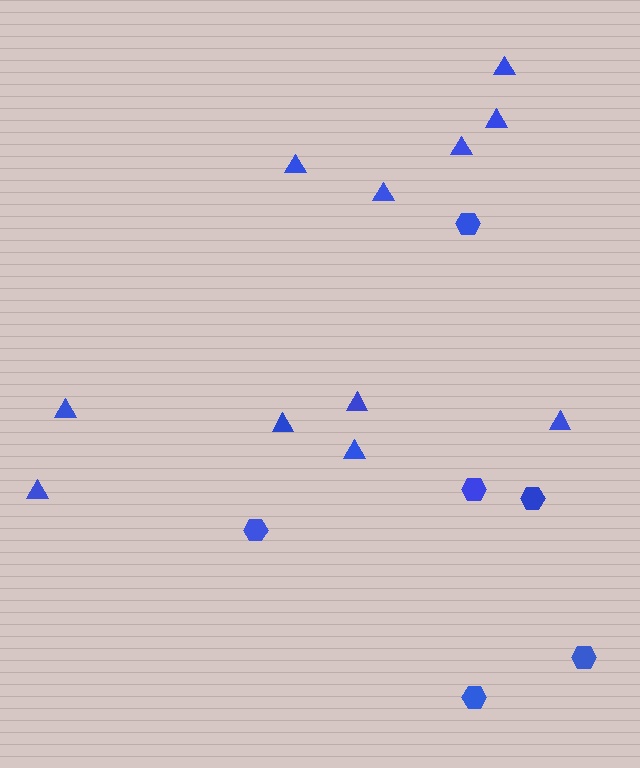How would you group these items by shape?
There are 2 groups: one group of triangles (11) and one group of hexagons (6).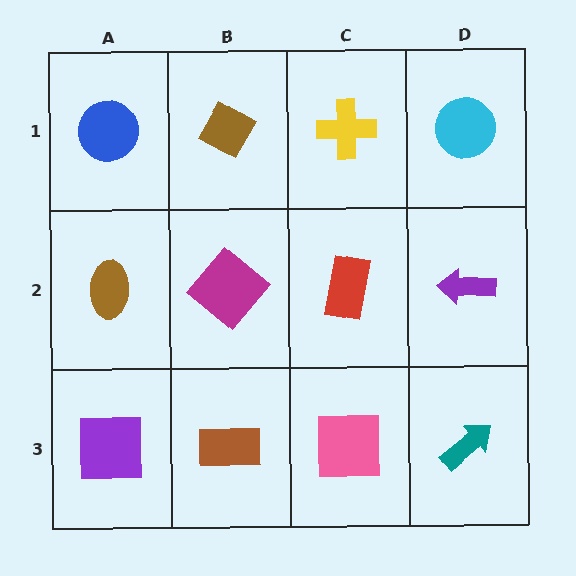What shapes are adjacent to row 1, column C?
A red rectangle (row 2, column C), a brown diamond (row 1, column B), a cyan circle (row 1, column D).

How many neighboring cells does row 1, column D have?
2.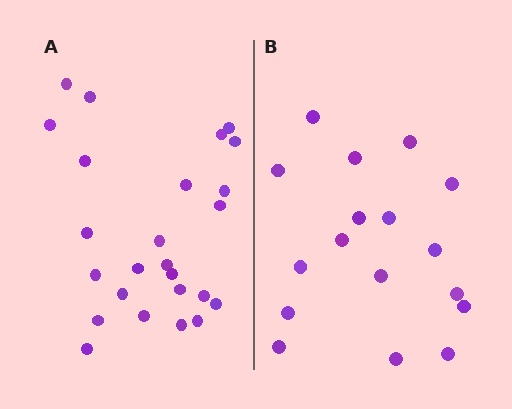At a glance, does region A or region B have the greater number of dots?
Region A (the left region) has more dots.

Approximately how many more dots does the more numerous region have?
Region A has roughly 8 or so more dots than region B.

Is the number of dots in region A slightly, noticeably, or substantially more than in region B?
Region A has substantially more. The ratio is roughly 1.5 to 1.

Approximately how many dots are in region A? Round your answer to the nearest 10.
About 20 dots. (The exact count is 25, which rounds to 20.)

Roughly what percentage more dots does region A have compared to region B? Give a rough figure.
About 45% more.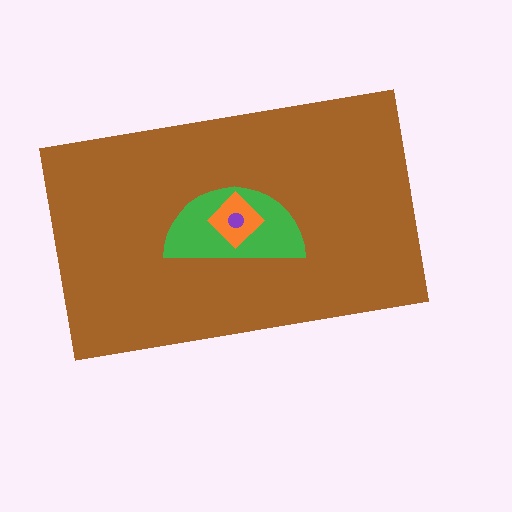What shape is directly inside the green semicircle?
The orange diamond.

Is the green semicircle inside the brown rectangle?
Yes.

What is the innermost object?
The purple circle.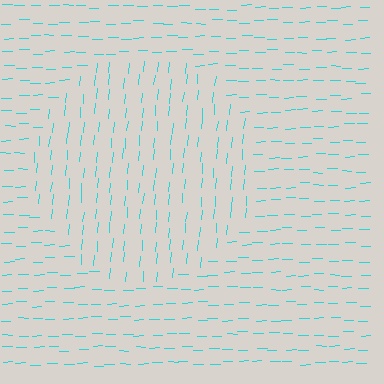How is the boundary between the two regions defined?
The boundary is defined purely by a change in line orientation (approximately 84 degrees difference). All lines are the same color and thickness.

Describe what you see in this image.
The image is filled with small cyan line segments. A circle region in the image has lines oriented differently from the surrounding lines, creating a visible texture boundary.